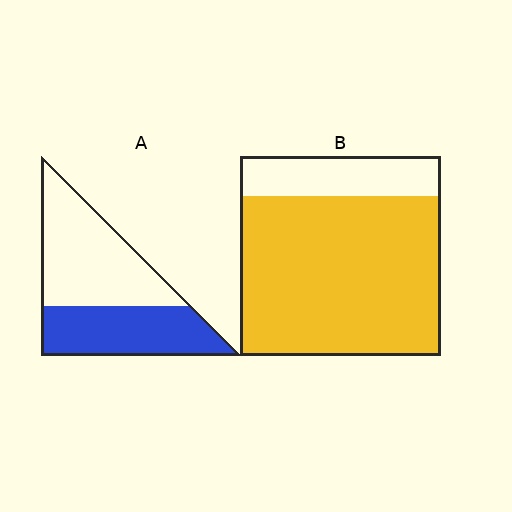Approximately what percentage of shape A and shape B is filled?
A is approximately 45% and B is approximately 80%.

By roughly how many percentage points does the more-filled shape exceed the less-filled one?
By roughly 35 percentage points (B over A).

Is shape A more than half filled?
No.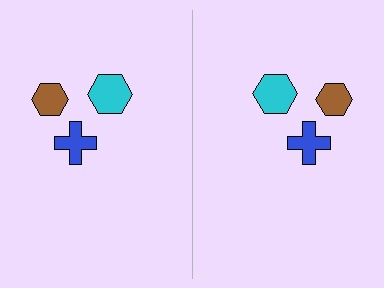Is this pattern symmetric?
Yes, this pattern has bilateral (reflection) symmetry.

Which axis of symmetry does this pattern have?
The pattern has a vertical axis of symmetry running through the center of the image.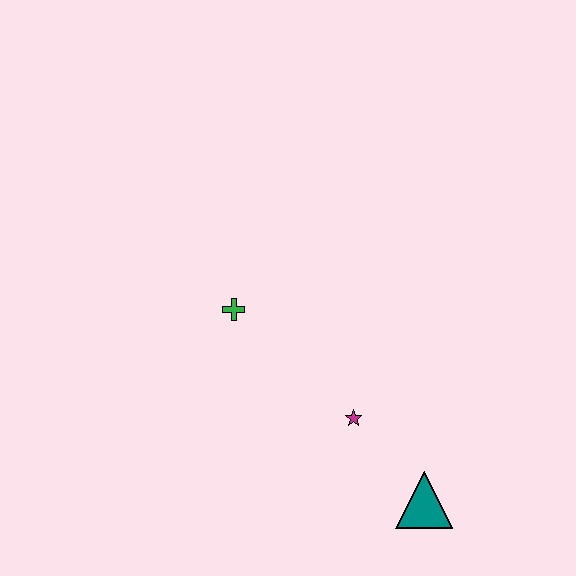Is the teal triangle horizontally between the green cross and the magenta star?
No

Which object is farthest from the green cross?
The teal triangle is farthest from the green cross.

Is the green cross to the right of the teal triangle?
No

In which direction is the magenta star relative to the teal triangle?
The magenta star is above the teal triangle.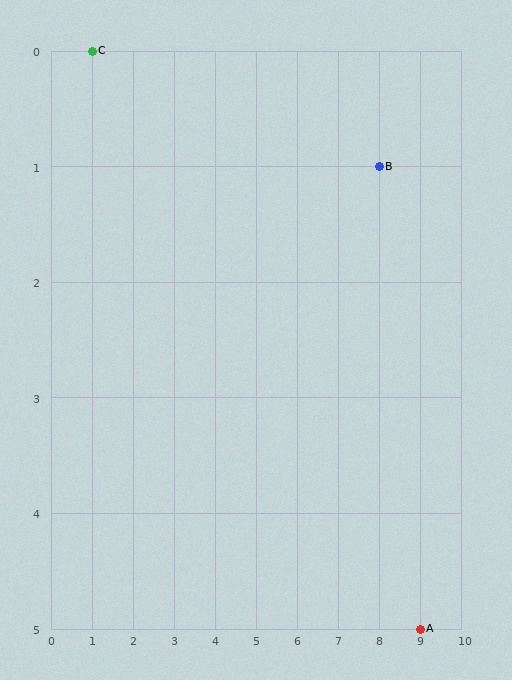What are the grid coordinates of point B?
Point B is at grid coordinates (8, 1).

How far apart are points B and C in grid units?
Points B and C are 7 columns and 1 row apart (about 7.1 grid units diagonally).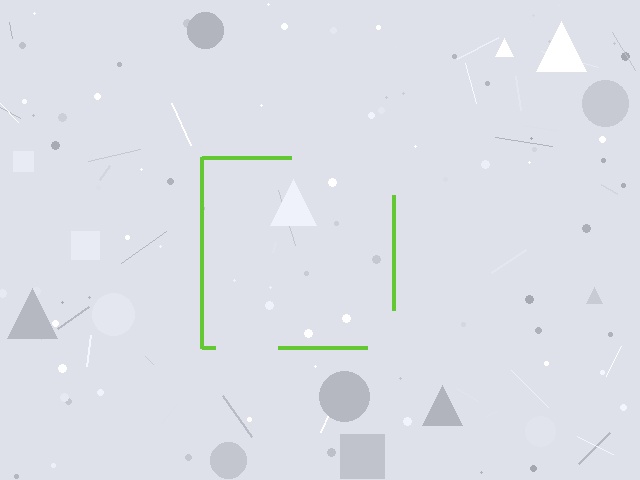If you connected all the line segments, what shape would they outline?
They would outline a square.